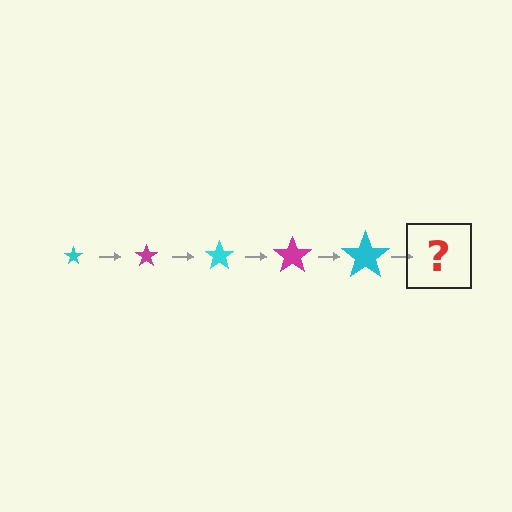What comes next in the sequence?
The next element should be a magenta star, larger than the previous one.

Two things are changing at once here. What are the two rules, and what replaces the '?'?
The two rules are that the star grows larger each step and the color cycles through cyan and magenta. The '?' should be a magenta star, larger than the previous one.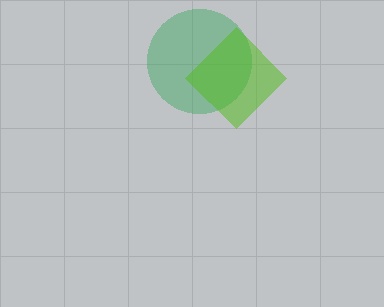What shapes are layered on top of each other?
The layered shapes are: a green circle, a lime diamond.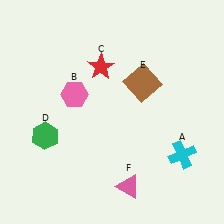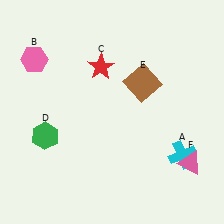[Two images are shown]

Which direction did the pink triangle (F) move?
The pink triangle (F) moved right.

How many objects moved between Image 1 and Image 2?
2 objects moved between the two images.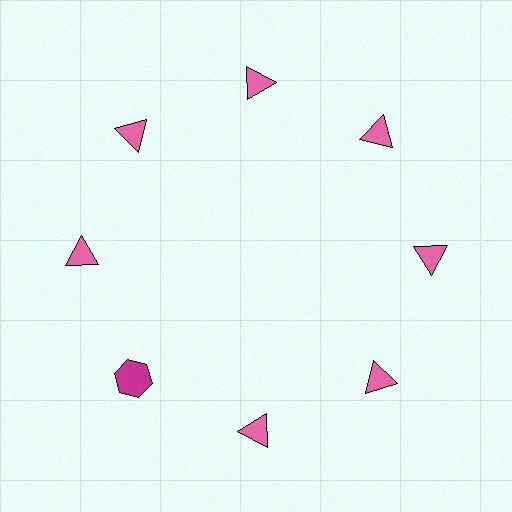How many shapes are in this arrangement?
There are 8 shapes arranged in a ring pattern.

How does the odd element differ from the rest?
It differs in both color (magenta instead of pink) and shape (hexagon instead of triangle).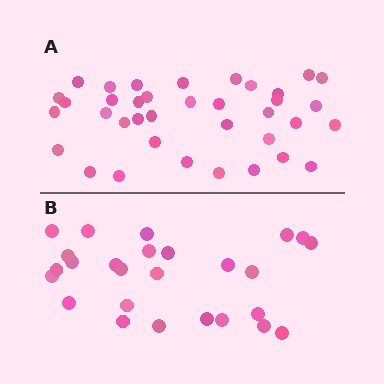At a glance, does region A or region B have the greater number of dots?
Region A (the top region) has more dots.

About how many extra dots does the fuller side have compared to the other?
Region A has roughly 12 or so more dots than region B.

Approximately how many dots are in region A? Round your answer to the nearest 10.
About 40 dots. (The exact count is 37, which rounds to 40.)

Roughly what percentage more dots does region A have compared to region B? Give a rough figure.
About 40% more.